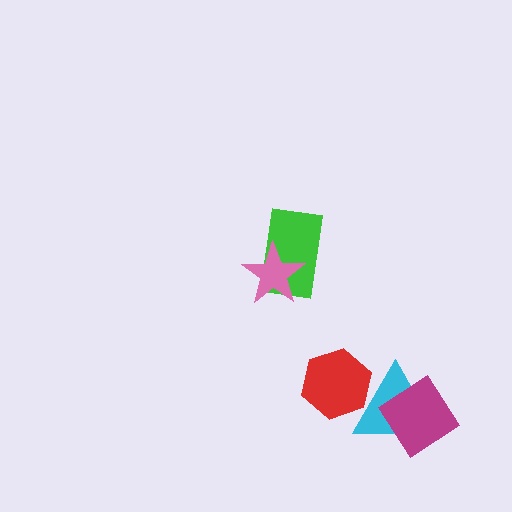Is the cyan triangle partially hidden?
Yes, it is partially covered by another shape.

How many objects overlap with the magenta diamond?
1 object overlaps with the magenta diamond.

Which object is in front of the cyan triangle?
The magenta diamond is in front of the cyan triangle.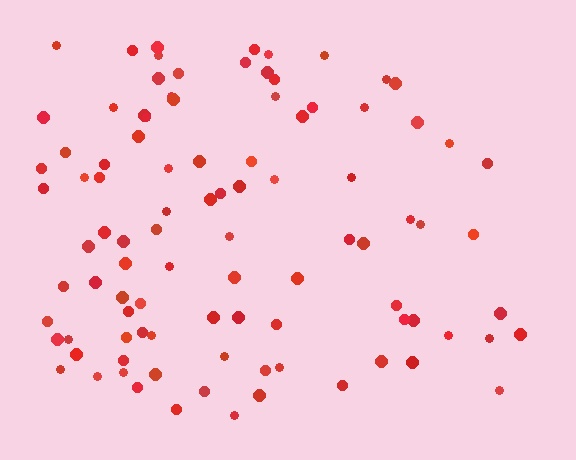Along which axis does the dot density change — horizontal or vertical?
Horizontal.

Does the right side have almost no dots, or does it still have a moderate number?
Still a moderate number, just noticeably fewer than the left.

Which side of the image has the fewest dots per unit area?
The right.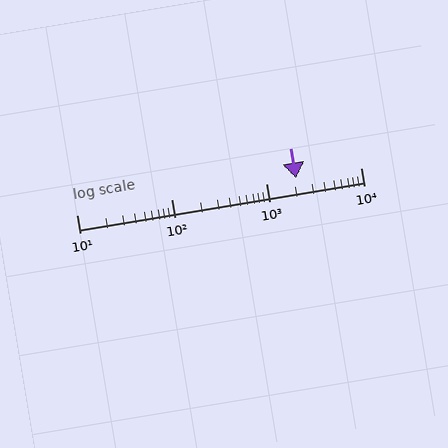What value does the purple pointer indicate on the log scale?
The pointer indicates approximately 2100.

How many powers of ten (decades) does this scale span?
The scale spans 3 decades, from 10 to 10000.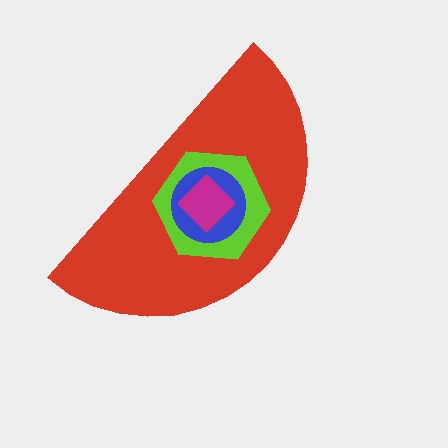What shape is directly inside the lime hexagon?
The blue circle.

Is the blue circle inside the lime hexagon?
Yes.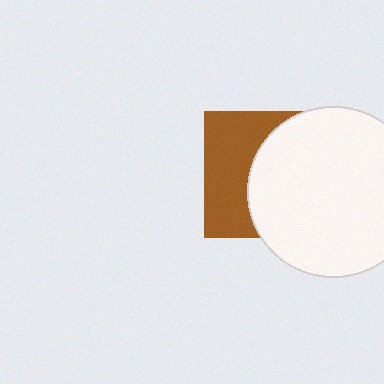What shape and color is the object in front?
The object in front is a white circle.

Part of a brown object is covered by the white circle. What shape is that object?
It is a square.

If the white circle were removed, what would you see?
You would see the complete brown square.